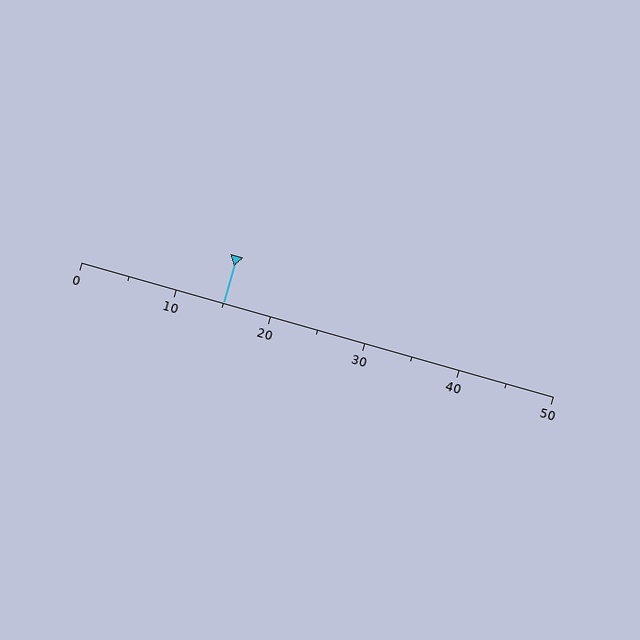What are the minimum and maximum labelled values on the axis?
The axis runs from 0 to 50.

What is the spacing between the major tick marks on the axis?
The major ticks are spaced 10 apart.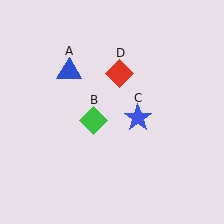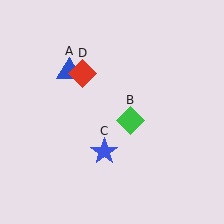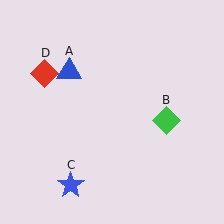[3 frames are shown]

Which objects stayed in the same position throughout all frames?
Blue triangle (object A) remained stationary.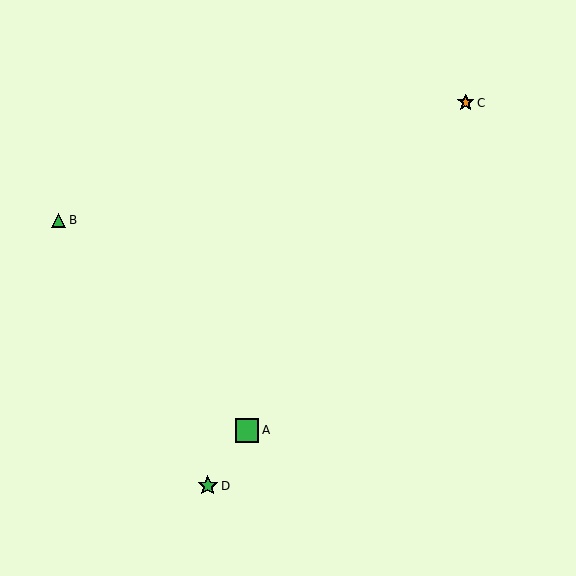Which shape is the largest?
The green square (labeled A) is the largest.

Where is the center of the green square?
The center of the green square is at (247, 430).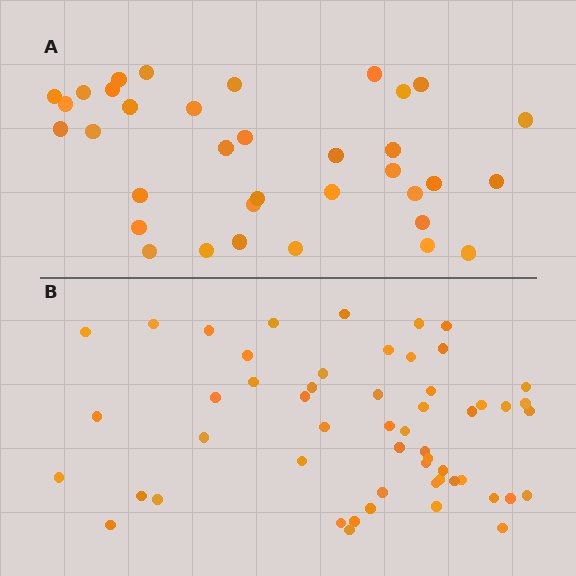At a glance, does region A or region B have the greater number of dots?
Region B (the bottom region) has more dots.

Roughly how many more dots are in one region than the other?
Region B has approximately 20 more dots than region A.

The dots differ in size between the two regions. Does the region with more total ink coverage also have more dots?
No. Region A has more total ink coverage because its dots are larger, but region B actually contains more individual dots. Total area can be misleading — the number of items is what matters here.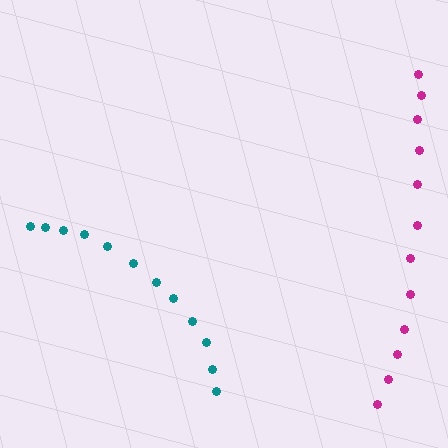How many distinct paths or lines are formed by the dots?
There are 2 distinct paths.